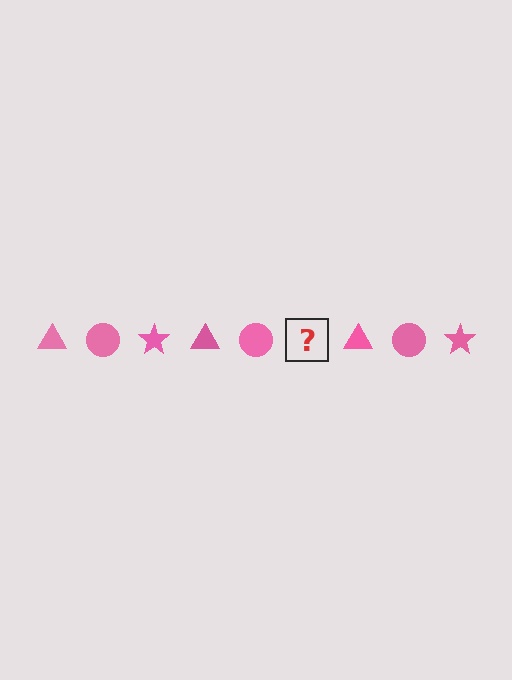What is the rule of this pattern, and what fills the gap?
The rule is that the pattern cycles through triangle, circle, star shapes in pink. The gap should be filled with a pink star.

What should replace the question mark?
The question mark should be replaced with a pink star.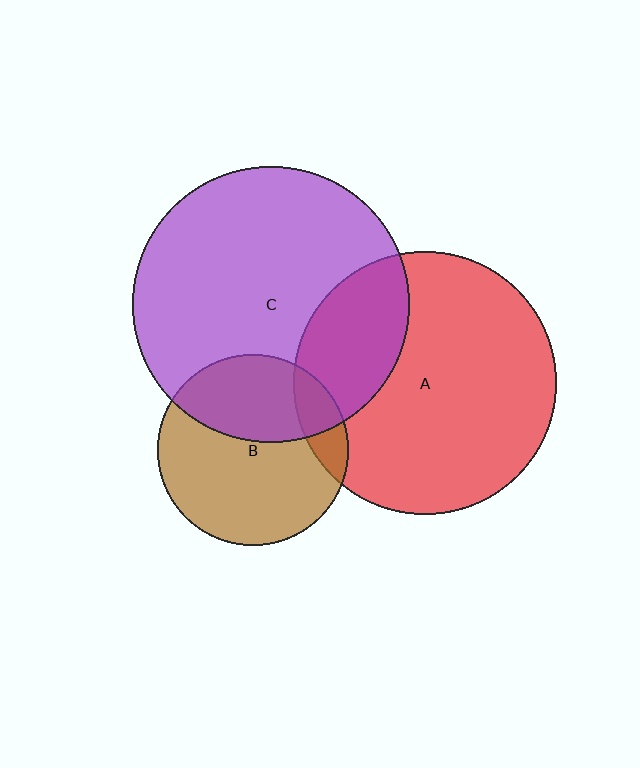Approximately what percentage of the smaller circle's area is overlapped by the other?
Approximately 25%.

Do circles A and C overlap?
Yes.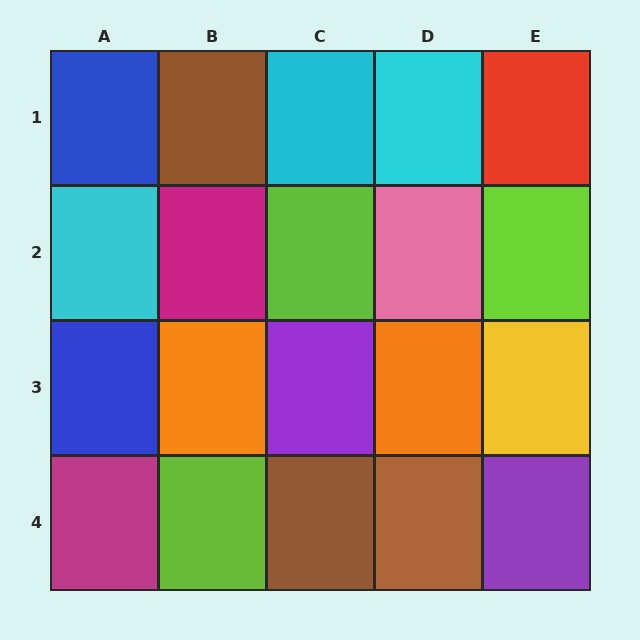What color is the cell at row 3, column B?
Orange.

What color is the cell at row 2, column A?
Cyan.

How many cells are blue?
2 cells are blue.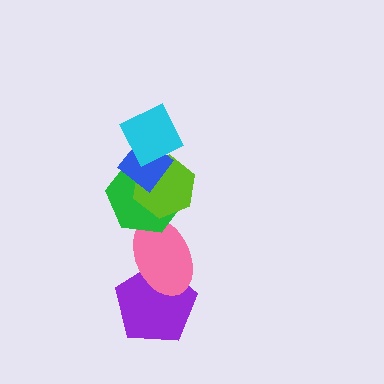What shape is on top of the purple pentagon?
The pink ellipse is on top of the purple pentagon.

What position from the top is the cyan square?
The cyan square is 1st from the top.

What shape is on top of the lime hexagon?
The blue diamond is on top of the lime hexagon.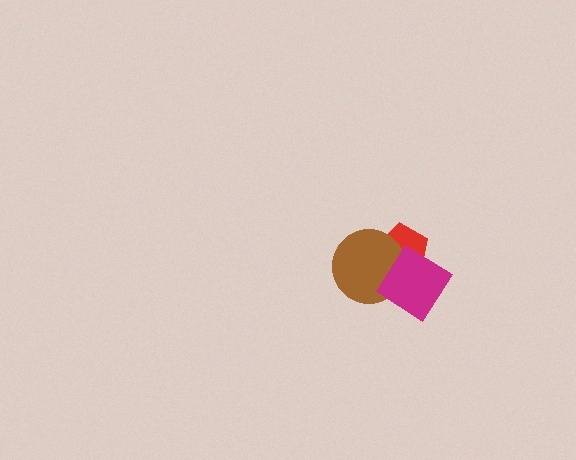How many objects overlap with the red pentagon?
2 objects overlap with the red pentagon.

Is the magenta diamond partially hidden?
No, no other shape covers it.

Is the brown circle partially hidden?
Yes, it is partially covered by another shape.